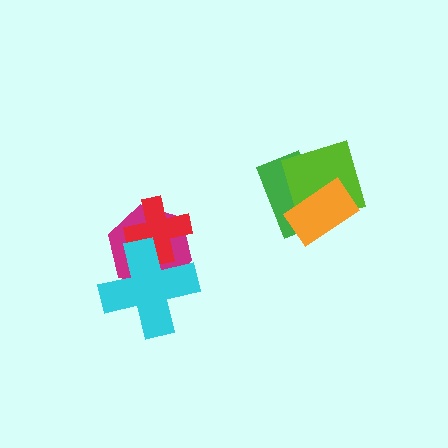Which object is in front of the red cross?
The cyan cross is in front of the red cross.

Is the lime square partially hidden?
Yes, it is partially covered by another shape.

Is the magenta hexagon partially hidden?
Yes, it is partially covered by another shape.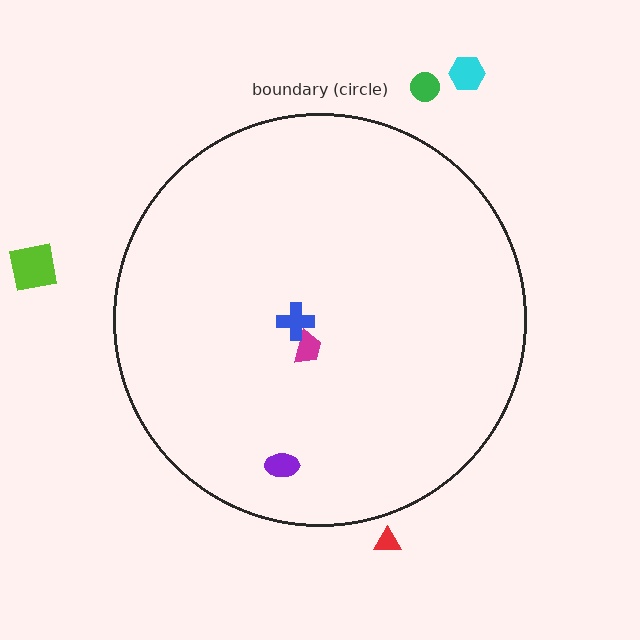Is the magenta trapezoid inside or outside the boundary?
Inside.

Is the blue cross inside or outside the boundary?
Inside.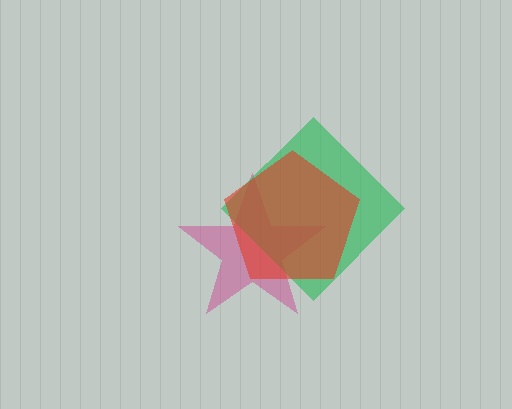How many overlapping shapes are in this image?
There are 3 overlapping shapes in the image.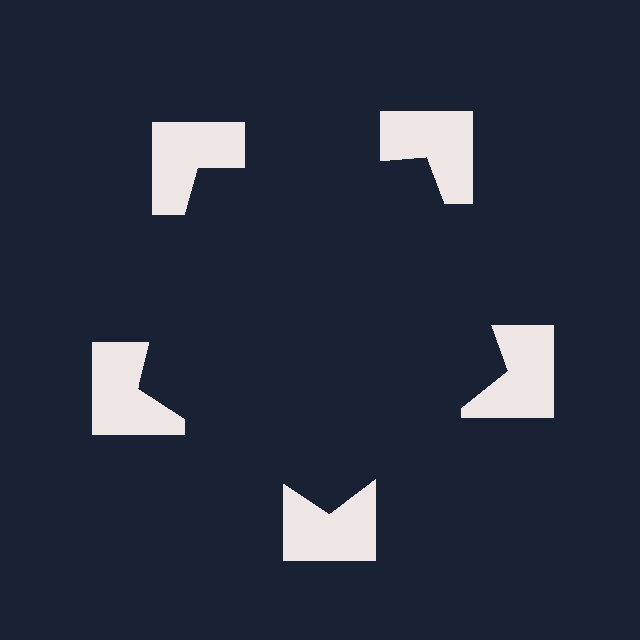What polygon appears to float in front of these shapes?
An illusory pentagon — its edges are inferred from the aligned wedge cuts in the notched squares, not physically drawn.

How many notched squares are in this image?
There are 5 — one at each vertex of the illusory pentagon.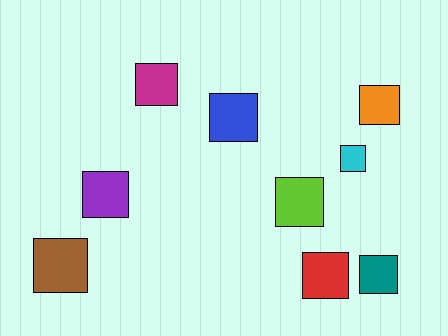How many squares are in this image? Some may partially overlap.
There are 9 squares.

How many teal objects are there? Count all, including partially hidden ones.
There is 1 teal object.